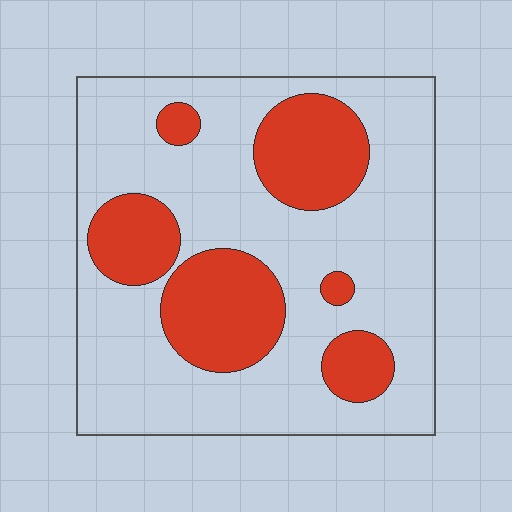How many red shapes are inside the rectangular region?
6.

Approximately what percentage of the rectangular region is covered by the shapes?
Approximately 30%.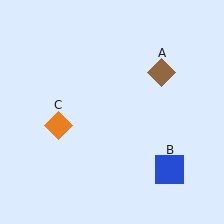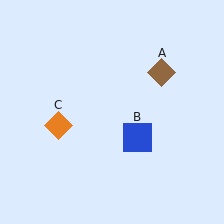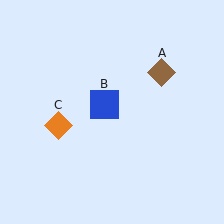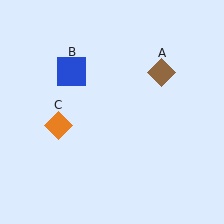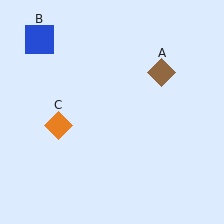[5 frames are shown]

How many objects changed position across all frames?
1 object changed position: blue square (object B).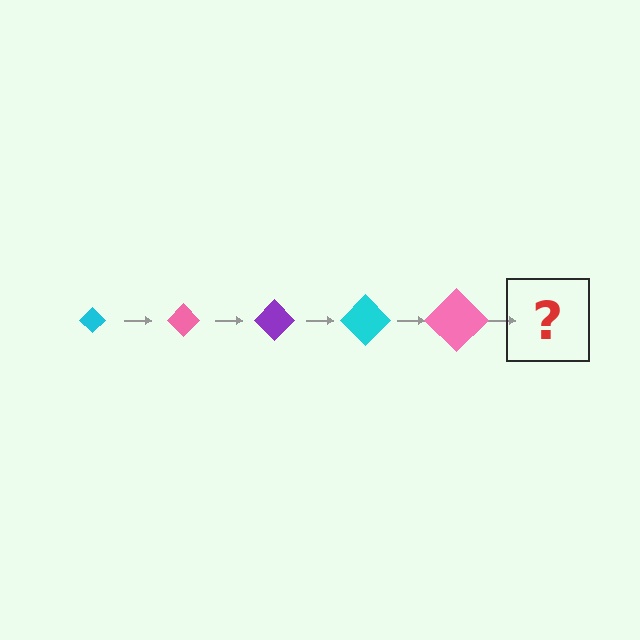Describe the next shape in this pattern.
It should be a purple diamond, larger than the previous one.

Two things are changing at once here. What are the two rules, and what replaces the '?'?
The two rules are that the diamond grows larger each step and the color cycles through cyan, pink, and purple. The '?' should be a purple diamond, larger than the previous one.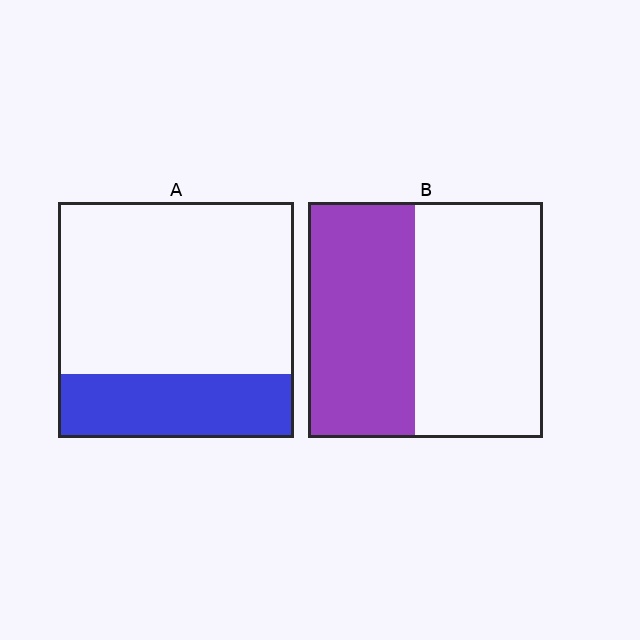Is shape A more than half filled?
No.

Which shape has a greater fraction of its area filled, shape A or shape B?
Shape B.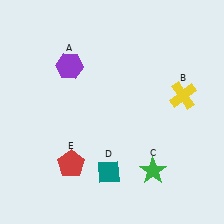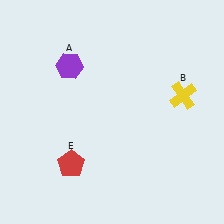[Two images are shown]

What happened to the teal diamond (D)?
The teal diamond (D) was removed in Image 2. It was in the bottom-left area of Image 1.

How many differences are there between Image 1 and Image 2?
There are 2 differences between the two images.